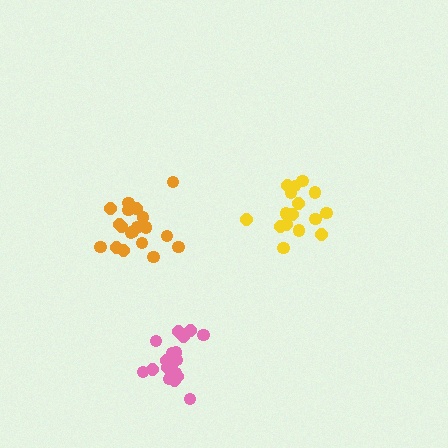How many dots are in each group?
Group 1: 16 dots, Group 2: 19 dots, Group 3: 18 dots (53 total).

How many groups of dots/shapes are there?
There are 3 groups.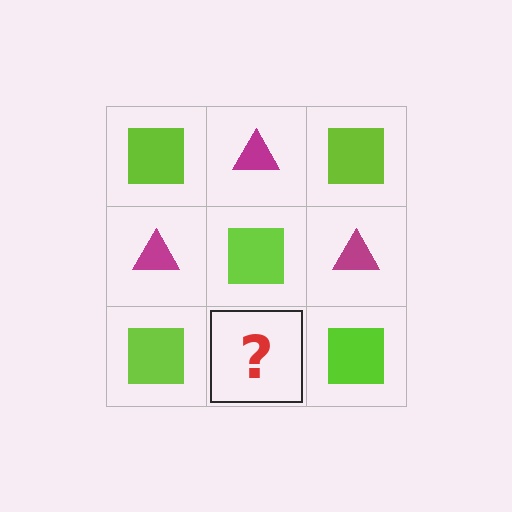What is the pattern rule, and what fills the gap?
The rule is that it alternates lime square and magenta triangle in a checkerboard pattern. The gap should be filled with a magenta triangle.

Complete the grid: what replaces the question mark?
The question mark should be replaced with a magenta triangle.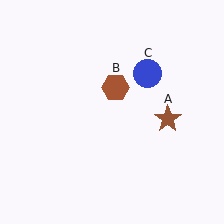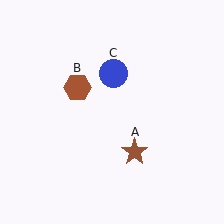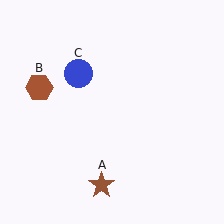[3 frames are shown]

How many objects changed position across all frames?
3 objects changed position: brown star (object A), brown hexagon (object B), blue circle (object C).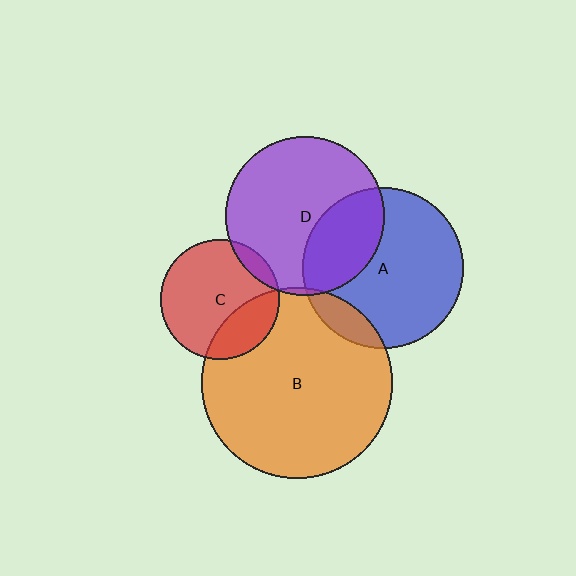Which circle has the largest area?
Circle B (orange).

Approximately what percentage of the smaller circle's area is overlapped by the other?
Approximately 10%.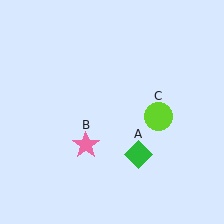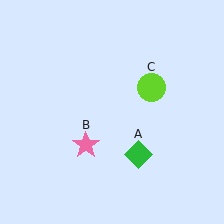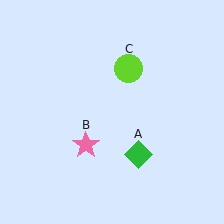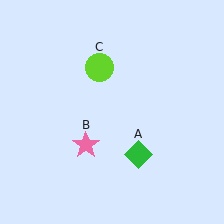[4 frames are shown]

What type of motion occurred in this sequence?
The lime circle (object C) rotated counterclockwise around the center of the scene.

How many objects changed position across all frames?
1 object changed position: lime circle (object C).